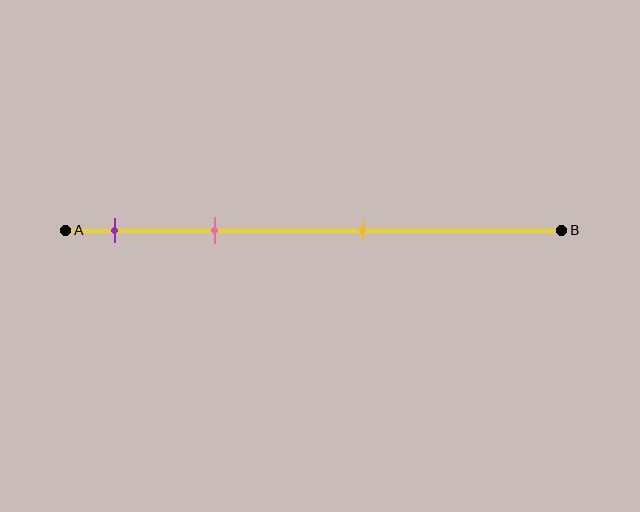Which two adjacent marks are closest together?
The purple and pink marks are the closest adjacent pair.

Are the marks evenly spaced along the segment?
No, the marks are not evenly spaced.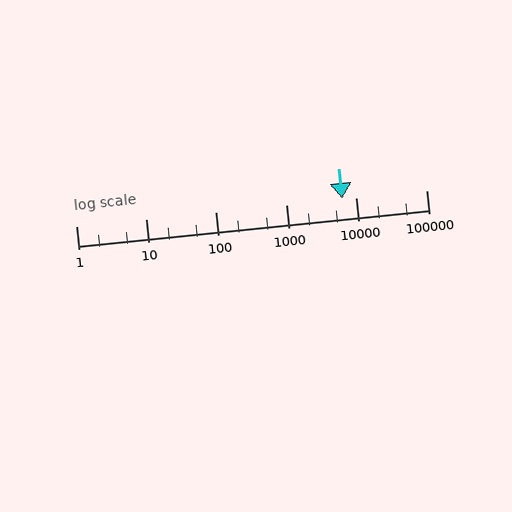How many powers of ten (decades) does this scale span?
The scale spans 5 decades, from 1 to 100000.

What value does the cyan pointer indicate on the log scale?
The pointer indicates approximately 6300.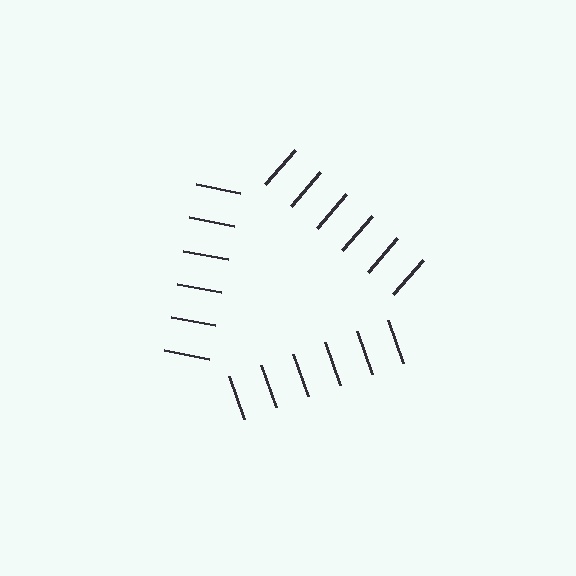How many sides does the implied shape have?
3 sides — the line-ends trace a triangle.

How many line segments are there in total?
18 — 6 along each of the 3 edges.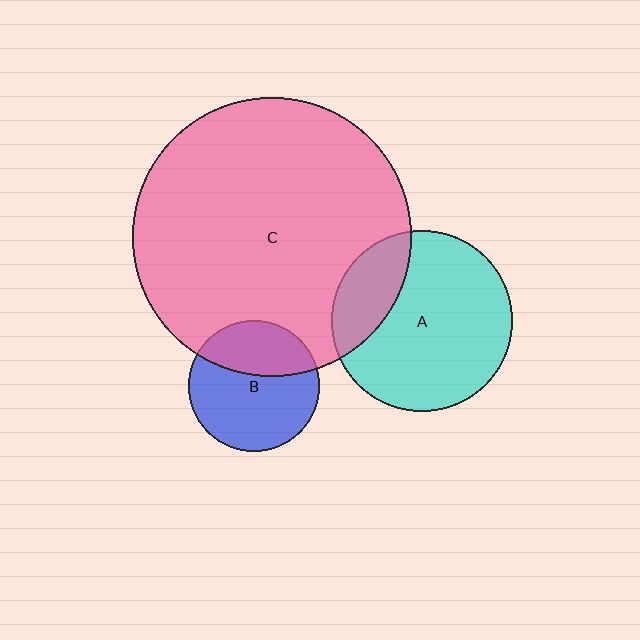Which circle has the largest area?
Circle C (pink).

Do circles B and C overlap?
Yes.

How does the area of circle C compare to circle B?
Approximately 4.5 times.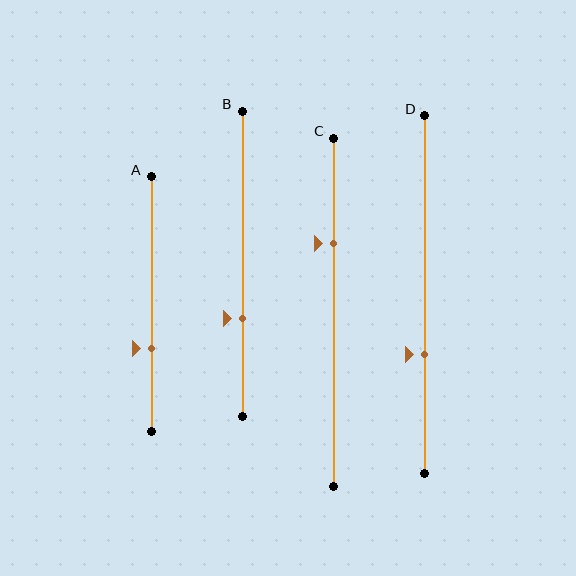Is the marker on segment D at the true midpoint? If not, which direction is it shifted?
No, the marker on segment D is shifted downward by about 17% of the segment length.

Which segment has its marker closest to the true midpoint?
Segment D has its marker closest to the true midpoint.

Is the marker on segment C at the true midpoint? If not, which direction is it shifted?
No, the marker on segment C is shifted upward by about 20% of the segment length.